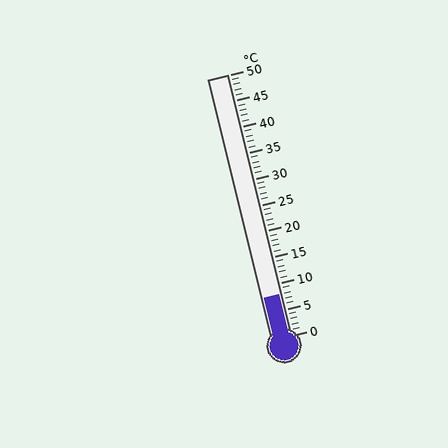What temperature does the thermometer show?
The thermometer shows approximately 8°C.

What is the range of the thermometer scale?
The thermometer scale ranges from 0°C to 50°C.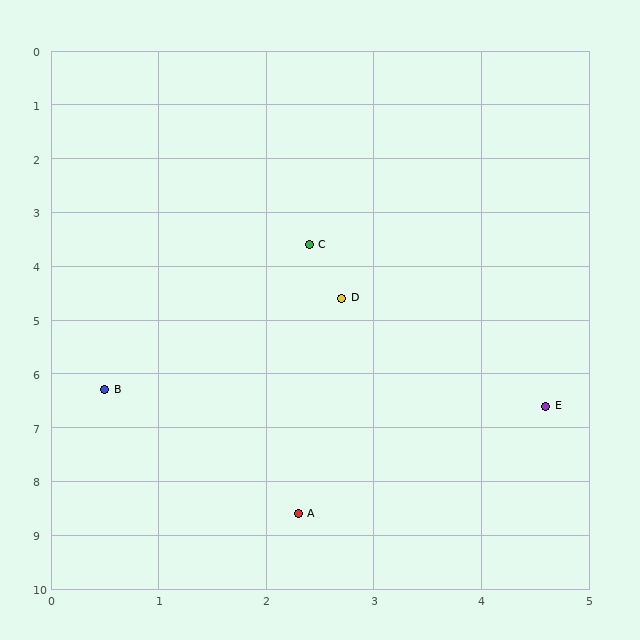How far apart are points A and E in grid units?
Points A and E are about 3.0 grid units apart.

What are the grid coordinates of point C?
Point C is at approximately (2.4, 3.6).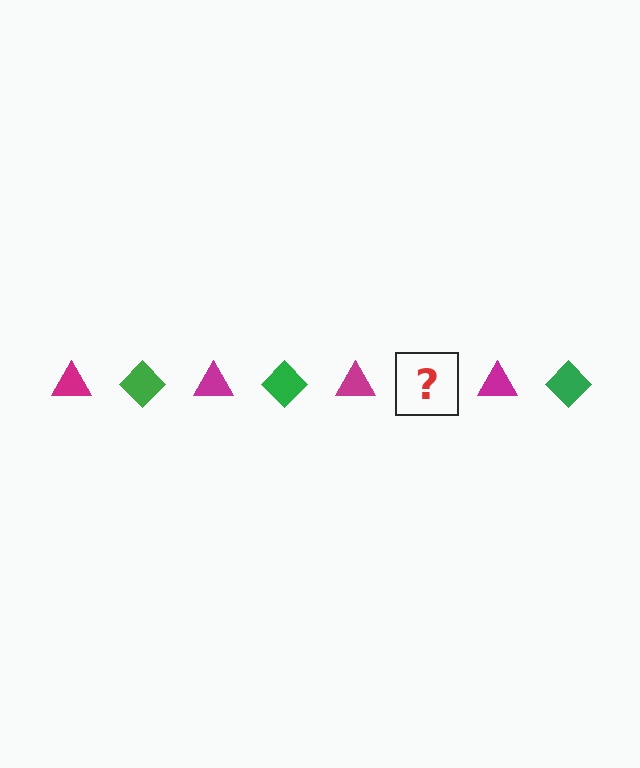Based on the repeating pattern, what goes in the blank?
The blank should be a green diamond.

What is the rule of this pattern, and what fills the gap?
The rule is that the pattern alternates between magenta triangle and green diamond. The gap should be filled with a green diamond.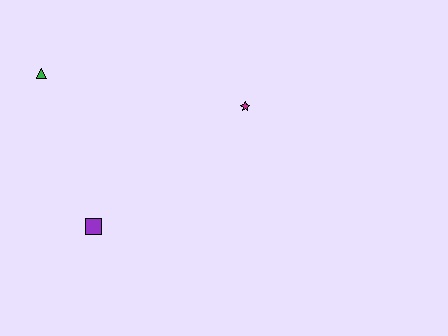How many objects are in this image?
There are 3 objects.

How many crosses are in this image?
There are no crosses.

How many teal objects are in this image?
There are no teal objects.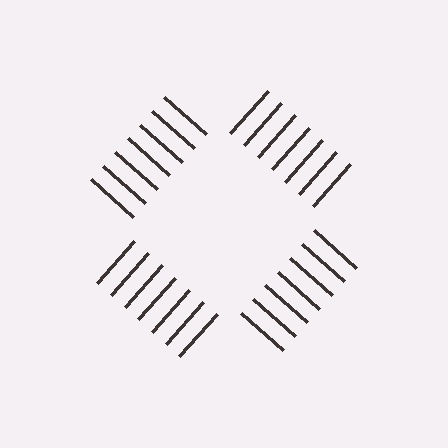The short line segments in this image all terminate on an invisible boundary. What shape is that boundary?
An illusory square — the line segments terminate on its edges but no continuous stroke is drawn.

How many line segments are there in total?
28 — 7 along each of the 4 edges.